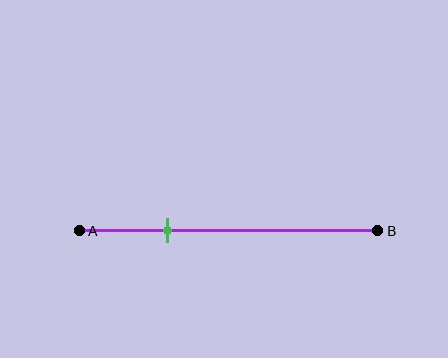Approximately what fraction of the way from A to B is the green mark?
The green mark is approximately 30% of the way from A to B.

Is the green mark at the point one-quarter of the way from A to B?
No, the mark is at about 30% from A, not at the 25% one-quarter point.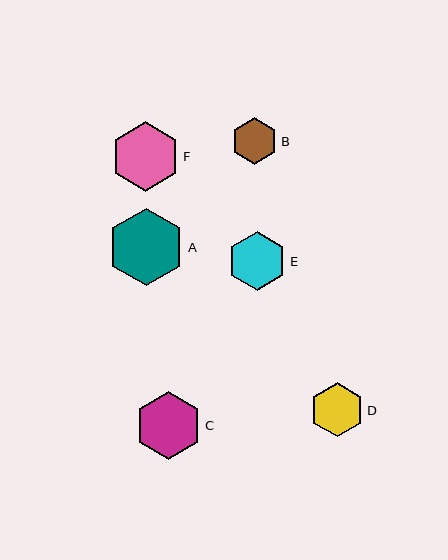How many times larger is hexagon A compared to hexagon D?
Hexagon A is approximately 1.4 times the size of hexagon D.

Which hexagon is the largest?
Hexagon A is the largest with a size of approximately 77 pixels.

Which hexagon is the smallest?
Hexagon B is the smallest with a size of approximately 46 pixels.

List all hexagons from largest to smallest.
From largest to smallest: A, F, C, E, D, B.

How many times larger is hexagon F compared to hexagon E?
Hexagon F is approximately 1.2 times the size of hexagon E.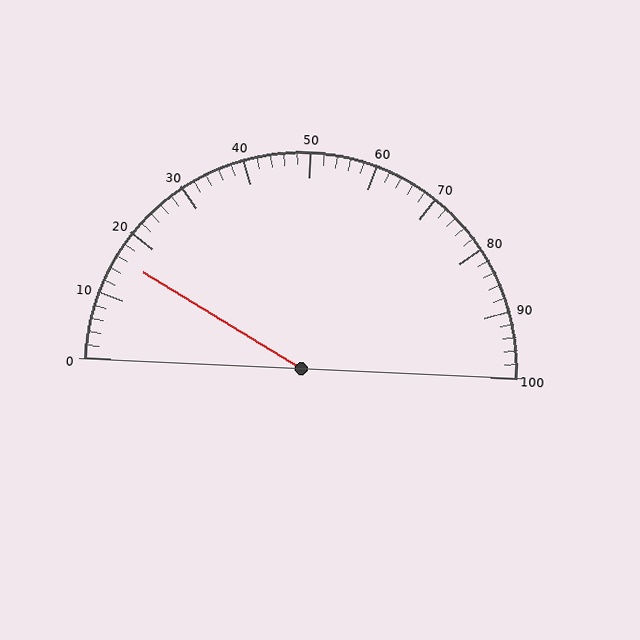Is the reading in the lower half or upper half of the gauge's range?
The reading is in the lower half of the range (0 to 100).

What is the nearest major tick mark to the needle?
The nearest major tick mark is 20.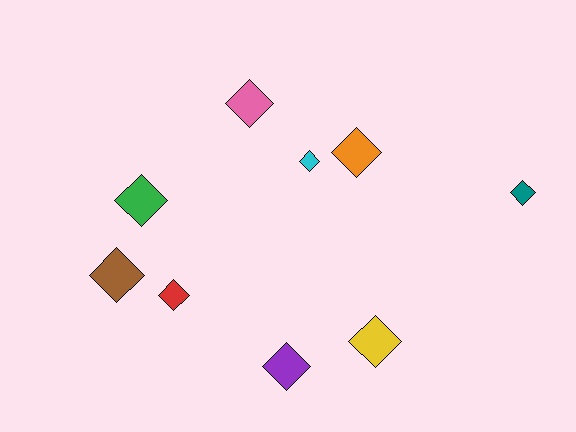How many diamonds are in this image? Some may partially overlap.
There are 9 diamonds.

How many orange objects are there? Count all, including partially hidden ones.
There is 1 orange object.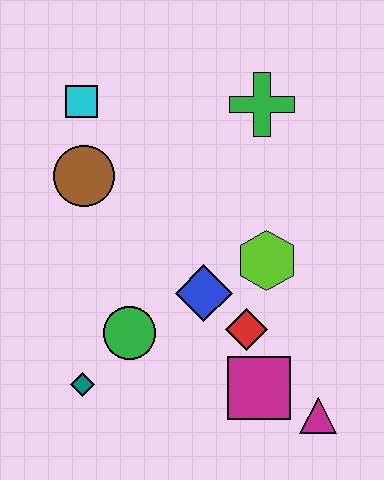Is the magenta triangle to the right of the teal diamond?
Yes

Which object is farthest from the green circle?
The green cross is farthest from the green circle.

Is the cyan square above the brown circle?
Yes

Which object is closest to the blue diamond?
The red diamond is closest to the blue diamond.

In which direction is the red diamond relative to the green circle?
The red diamond is to the right of the green circle.